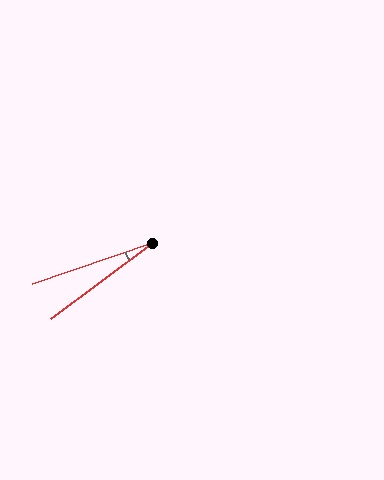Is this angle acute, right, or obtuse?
It is acute.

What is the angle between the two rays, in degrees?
Approximately 18 degrees.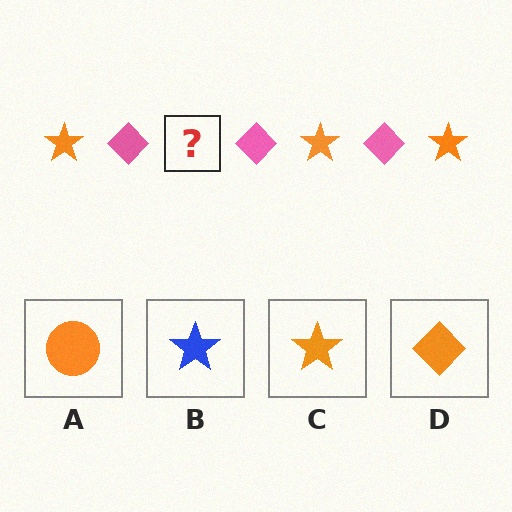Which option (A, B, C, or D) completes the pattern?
C.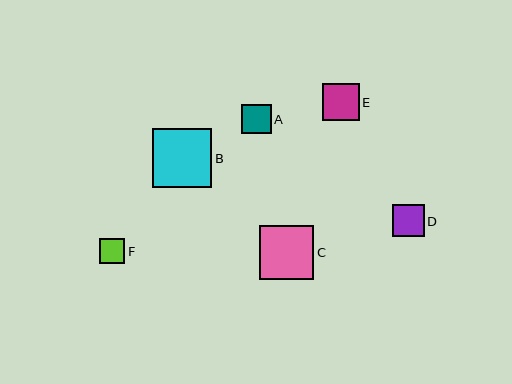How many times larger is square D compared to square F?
Square D is approximately 1.3 times the size of square F.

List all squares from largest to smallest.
From largest to smallest: B, C, E, D, A, F.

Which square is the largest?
Square B is the largest with a size of approximately 59 pixels.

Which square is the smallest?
Square F is the smallest with a size of approximately 25 pixels.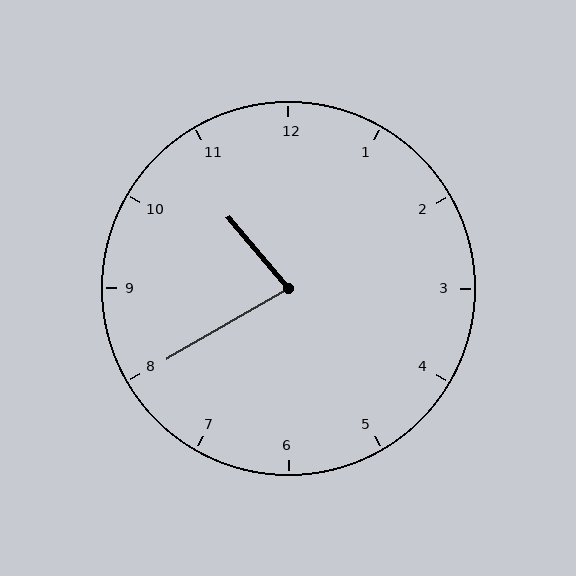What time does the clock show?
10:40.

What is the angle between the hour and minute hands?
Approximately 80 degrees.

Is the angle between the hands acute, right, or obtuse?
It is acute.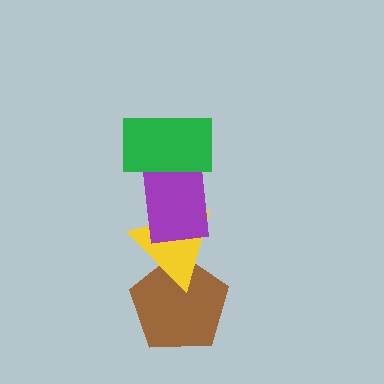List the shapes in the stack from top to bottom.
From top to bottom: the green rectangle, the purple rectangle, the yellow triangle, the brown pentagon.